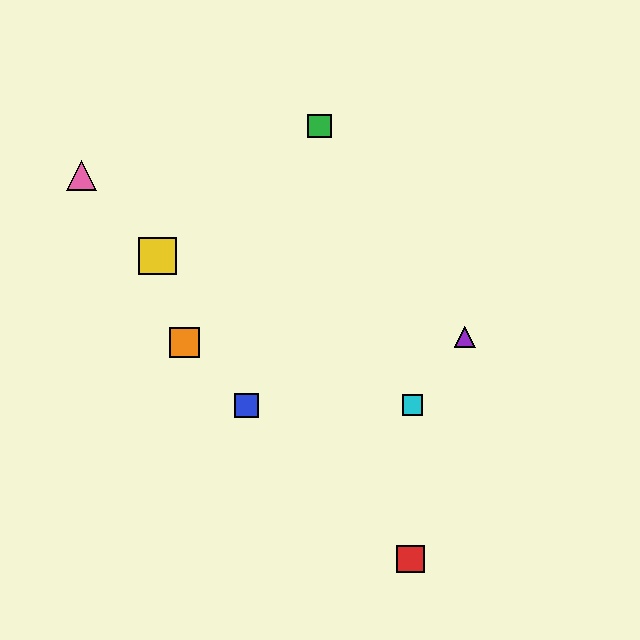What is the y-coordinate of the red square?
The red square is at y≈559.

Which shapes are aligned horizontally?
The blue square, the cyan square are aligned horizontally.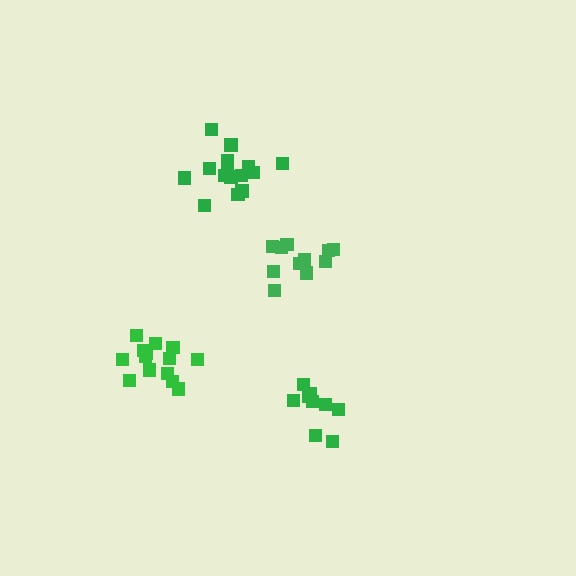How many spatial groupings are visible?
There are 4 spatial groupings.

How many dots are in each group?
Group 1: 15 dots, Group 2: 9 dots, Group 3: 11 dots, Group 4: 14 dots (49 total).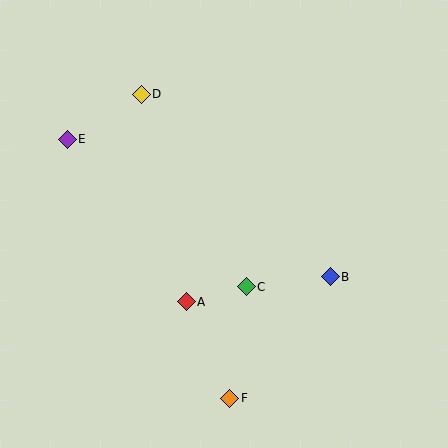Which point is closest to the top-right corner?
Point B is closest to the top-right corner.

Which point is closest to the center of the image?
Point C at (246, 287) is closest to the center.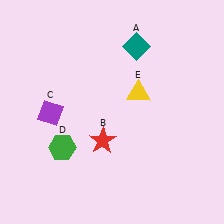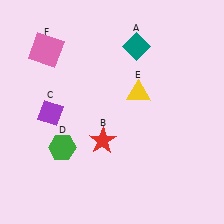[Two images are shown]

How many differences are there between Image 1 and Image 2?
There is 1 difference between the two images.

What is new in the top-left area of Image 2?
A pink square (F) was added in the top-left area of Image 2.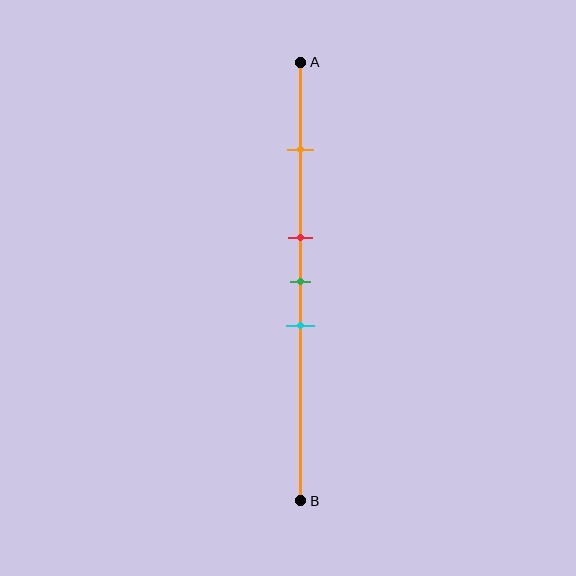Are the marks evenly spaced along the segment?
No, the marks are not evenly spaced.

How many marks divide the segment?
There are 4 marks dividing the segment.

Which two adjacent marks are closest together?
The red and green marks are the closest adjacent pair.